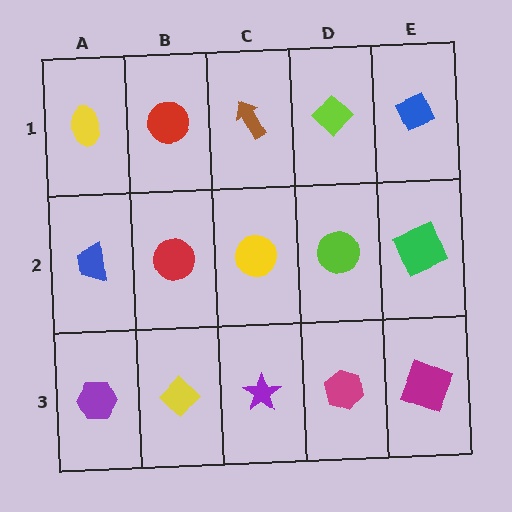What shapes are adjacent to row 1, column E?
A green square (row 2, column E), a lime diamond (row 1, column D).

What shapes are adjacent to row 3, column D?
A lime circle (row 2, column D), a purple star (row 3, column C), a magenta square (row 3, column E).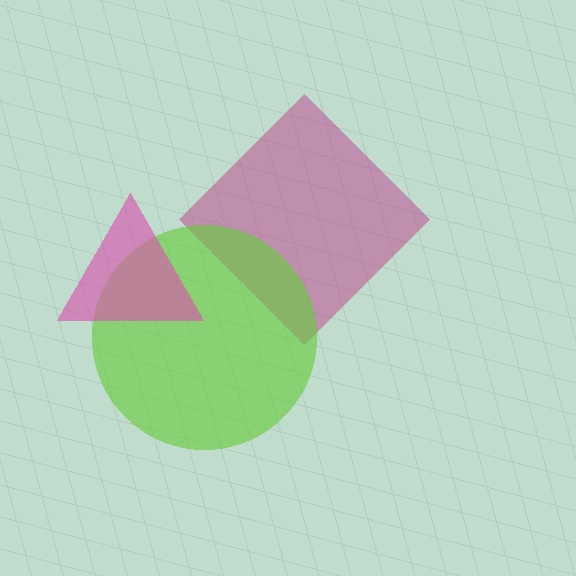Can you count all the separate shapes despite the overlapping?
Yes, there are 3 separate shapes.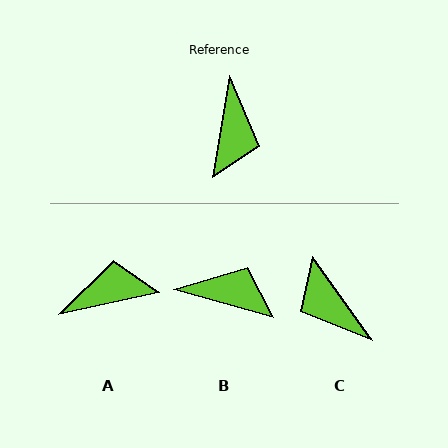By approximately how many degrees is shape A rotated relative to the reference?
Approximately 112 degrees counter-clockwise.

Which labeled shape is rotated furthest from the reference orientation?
C, about 135 degrees away.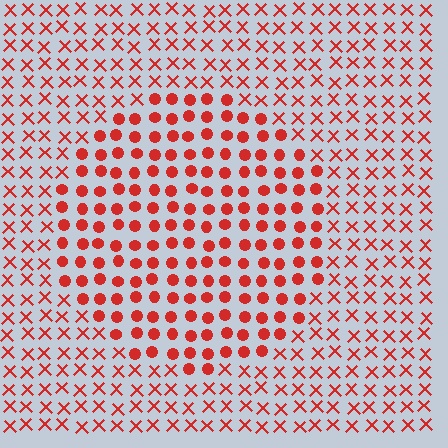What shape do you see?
I see a circle.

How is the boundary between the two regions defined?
The boundary is defined by a change in element shape: circles inside vs. X marks outside. All elements share the same color and spacing.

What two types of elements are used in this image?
The image uses circles inside the circle region and X marks outside it.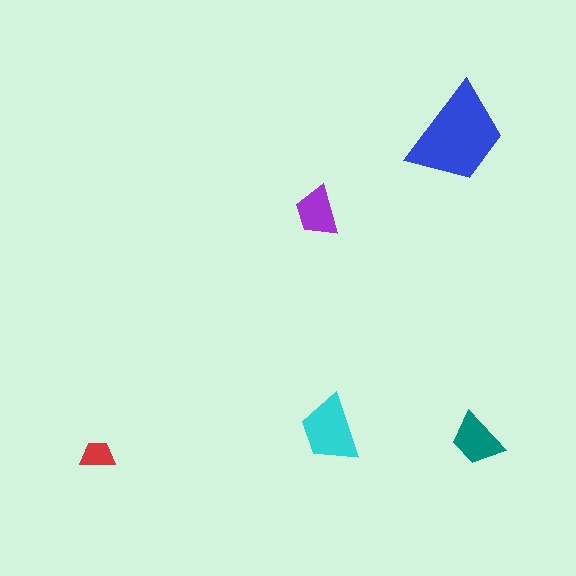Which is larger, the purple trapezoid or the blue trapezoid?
The blue one.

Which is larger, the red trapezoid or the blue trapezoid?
The blue one.